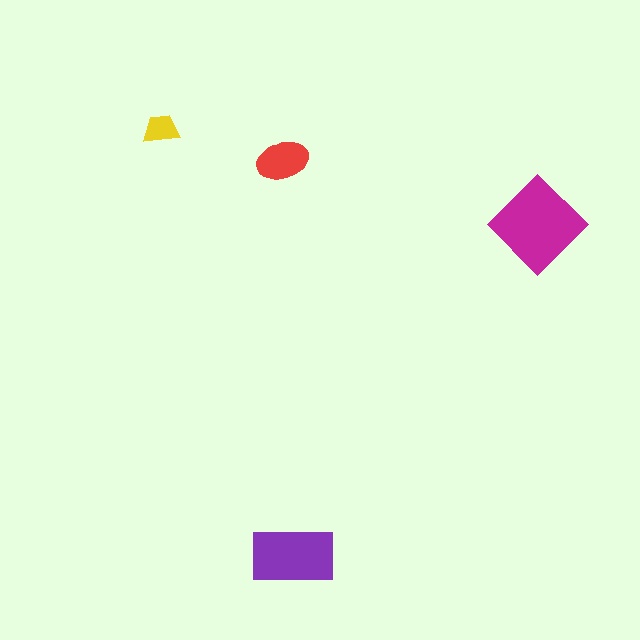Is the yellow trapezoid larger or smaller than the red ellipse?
Smaller.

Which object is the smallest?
The yellow trapezoid.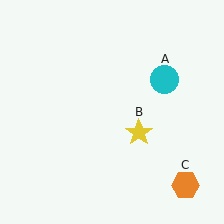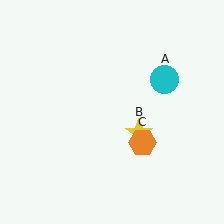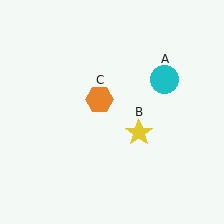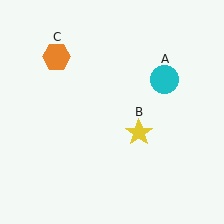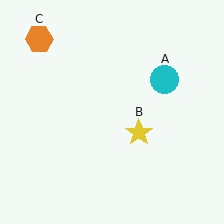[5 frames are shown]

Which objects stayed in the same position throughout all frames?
Cyan circle (object A) and yellow star (object B) remained stationary.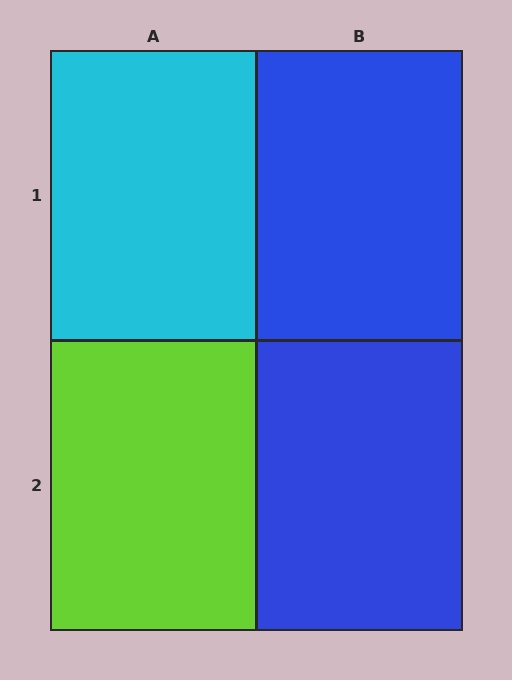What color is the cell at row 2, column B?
Blue.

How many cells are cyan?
1 cell is cyan.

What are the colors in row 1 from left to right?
Cyan, blue.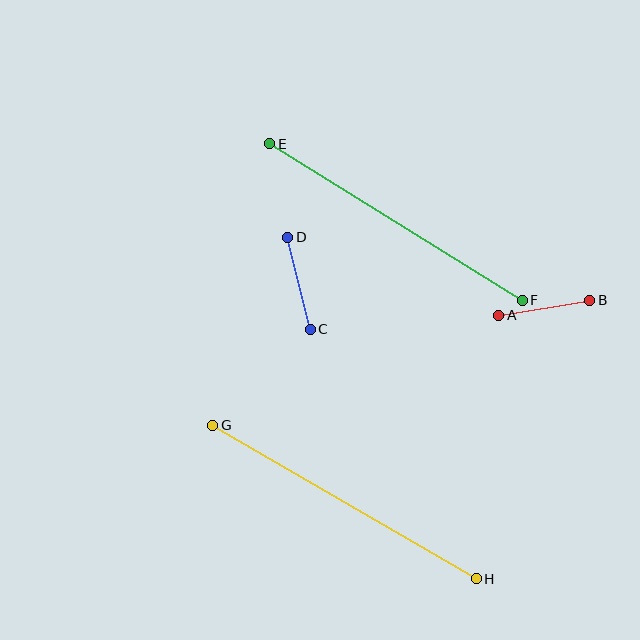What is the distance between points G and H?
The distance is approximately 305 pixels.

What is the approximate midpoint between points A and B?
The midpoint is at approximately (544, 308) pixels.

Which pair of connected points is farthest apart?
Points G and H are farthest apart.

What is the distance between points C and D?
The distance is approximately 95 pixels.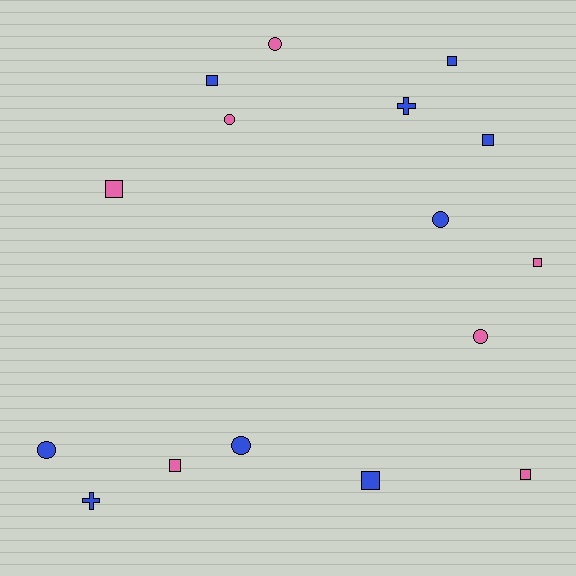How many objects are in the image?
There are 16 objects.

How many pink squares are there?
There are 4 pink squares.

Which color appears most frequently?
Blue, with 9 objects.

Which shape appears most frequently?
Square, with 8 objects.